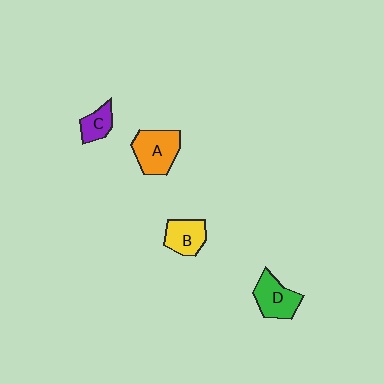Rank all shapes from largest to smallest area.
From largest to smallest: A (orange), D (green), B (yellow), C (purple).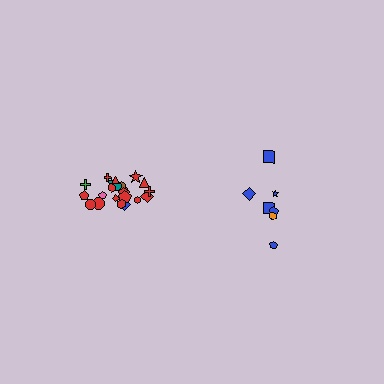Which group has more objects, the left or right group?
The left group.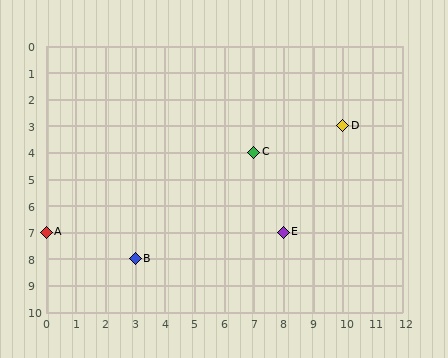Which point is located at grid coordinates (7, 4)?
Point C is at (7, 4).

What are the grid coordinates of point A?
Point A is at grid coordinates (0, 7).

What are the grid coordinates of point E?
Point E is at grid coordinates (8, 7).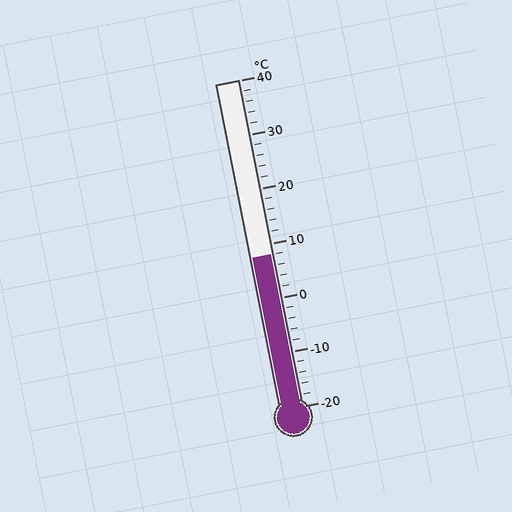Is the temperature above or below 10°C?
The temperature is below 10°C.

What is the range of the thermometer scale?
The thermometer scale ranges from -20°C to 40°C.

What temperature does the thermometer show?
The thermometer shows approximately 8°C.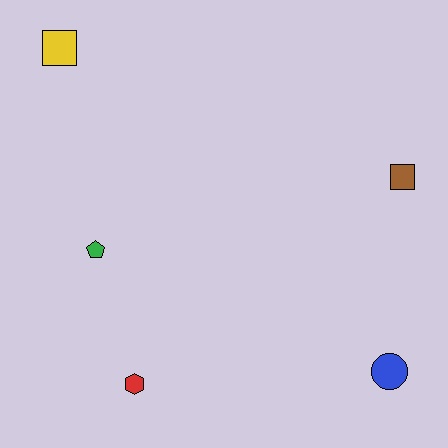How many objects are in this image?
There are 5 objects.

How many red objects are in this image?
There is 1 red object.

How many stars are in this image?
There are no stars.